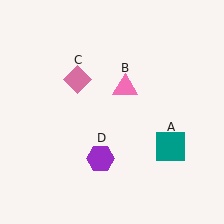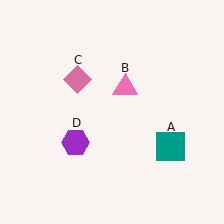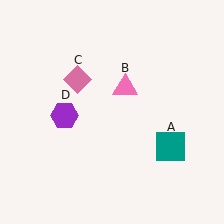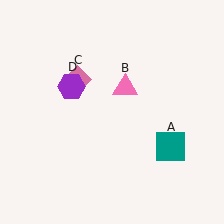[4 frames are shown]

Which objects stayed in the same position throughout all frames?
Teal square (object A) and pink triangle (object B) and pink diamond (object C) remained stationary.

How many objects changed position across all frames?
1 object changed position: purple hexagon (object D).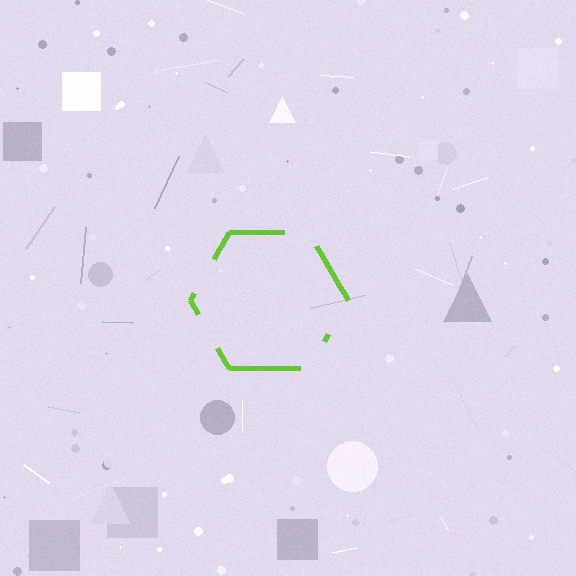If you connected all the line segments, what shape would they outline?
They would outline a hexagon.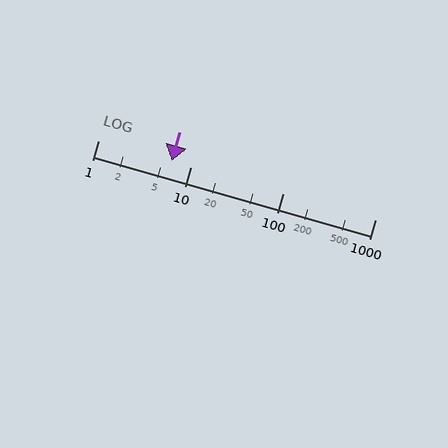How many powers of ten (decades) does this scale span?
The scale spans 3 decades, from 1 to 1000.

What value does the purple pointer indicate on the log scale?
The pointer indicates approximately 6.3.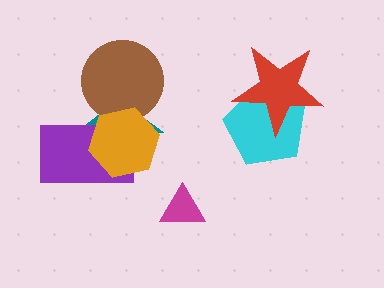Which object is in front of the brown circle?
The orange hexagon is in front of the brown circle.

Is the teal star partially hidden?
Yes, it is partially covered by another shape.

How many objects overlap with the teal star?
3 objects overlap with the teal star.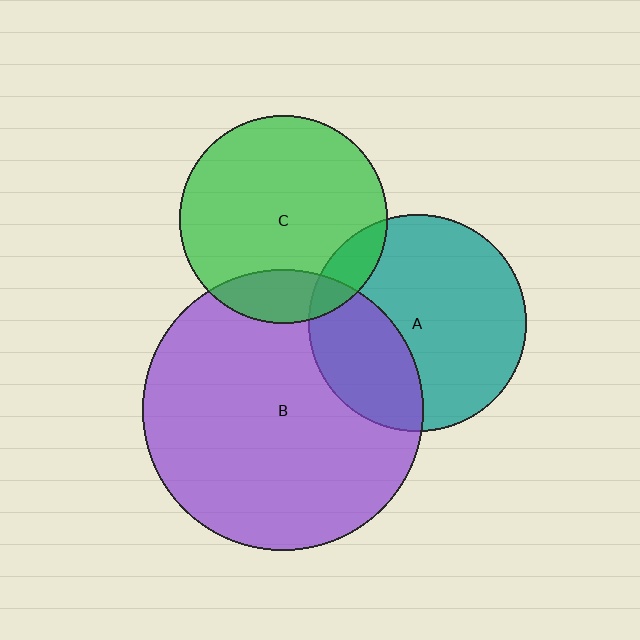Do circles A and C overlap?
Yes.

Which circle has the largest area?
Circle B (purple).